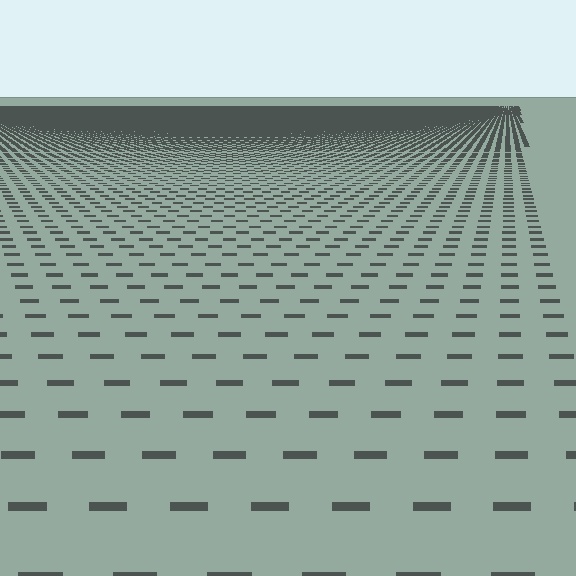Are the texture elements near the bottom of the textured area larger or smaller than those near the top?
Larger. Near the bottom, elements are closer to the viewer and appear at a bigger on-screen size.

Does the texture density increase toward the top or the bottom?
Density increases toward the top.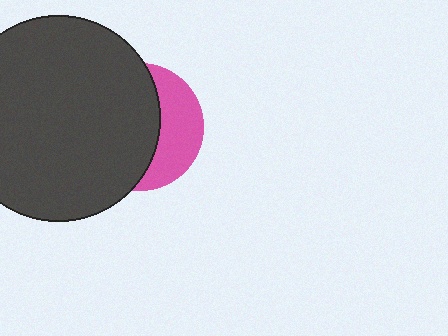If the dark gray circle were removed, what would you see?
You would see the complete pink circle.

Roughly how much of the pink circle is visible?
A small part of it is visible (roughly 36%).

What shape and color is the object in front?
The object in front is a dark gray circle.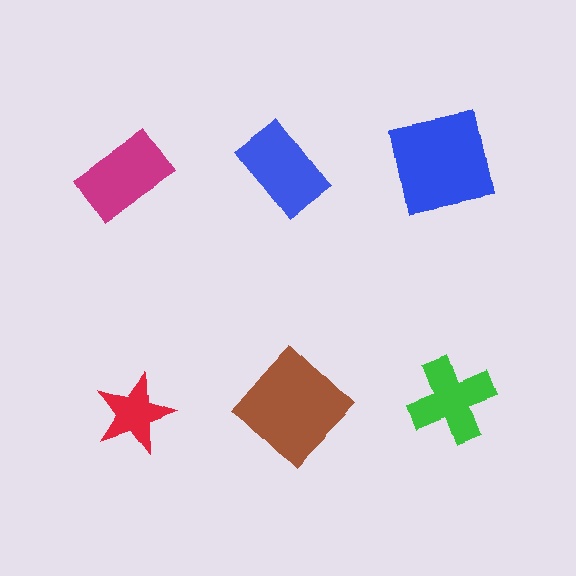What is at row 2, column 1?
A red star.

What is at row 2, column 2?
A brown diamond.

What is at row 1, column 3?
A blue square.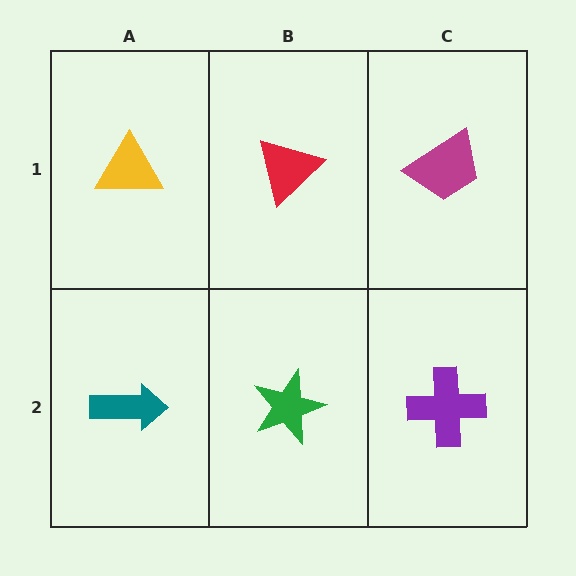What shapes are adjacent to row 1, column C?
A purple cross (row 2, column C), a red triangle (row 1, column B).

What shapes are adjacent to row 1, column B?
A green star (row 2, column B), a yellow triangle (row 1, column A), a magenta trapezoid (row 1, column C).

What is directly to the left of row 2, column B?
A teal arrow.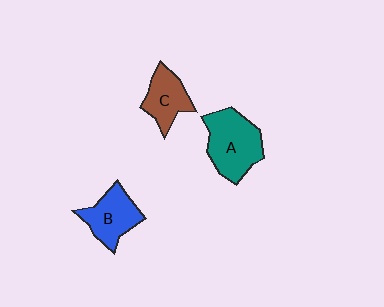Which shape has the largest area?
Shape A (teal).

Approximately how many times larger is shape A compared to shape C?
Approximately 1.6 times.